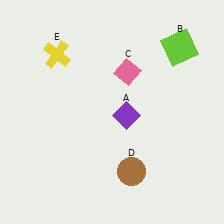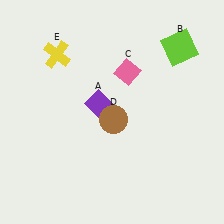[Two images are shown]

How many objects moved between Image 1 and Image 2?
2 objects moved between the two images.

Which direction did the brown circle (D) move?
The brown circle (D) moved up.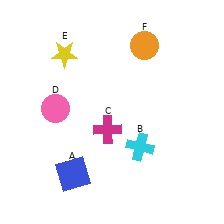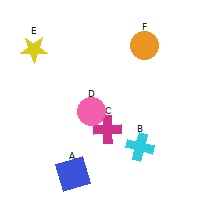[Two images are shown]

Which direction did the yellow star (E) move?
The yellow star (E) moved left.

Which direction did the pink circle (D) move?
The pink circle (D) moved right.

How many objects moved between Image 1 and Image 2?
2 objects moved between the two images.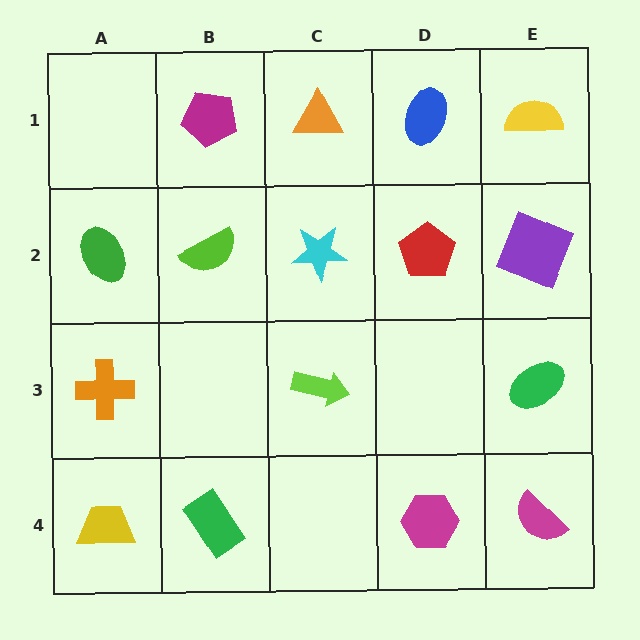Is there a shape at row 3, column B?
No, that cell is empty.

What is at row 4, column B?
A green rectangle.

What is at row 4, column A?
A yellow trapezoid.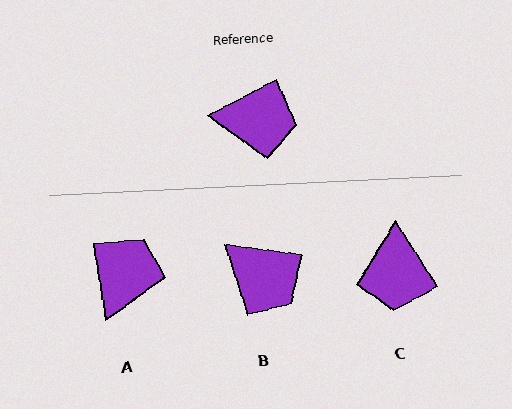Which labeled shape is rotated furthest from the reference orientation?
C, about 85 degrees away.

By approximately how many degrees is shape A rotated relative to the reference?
Approximately 72 degrees counter-clockwise.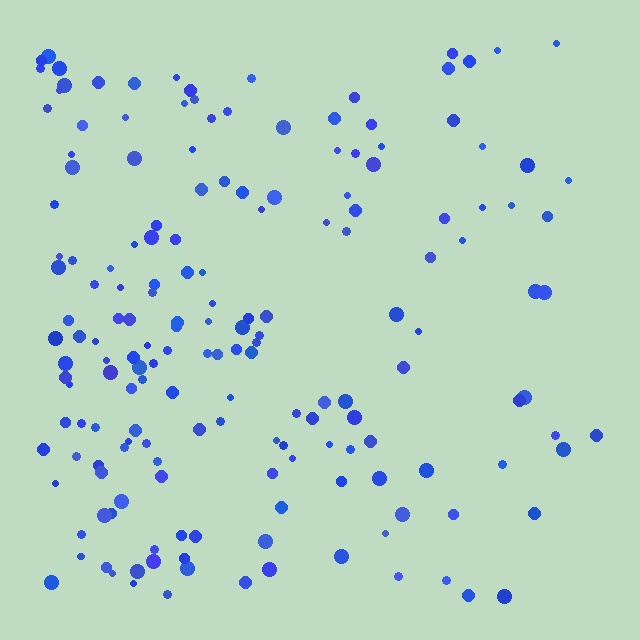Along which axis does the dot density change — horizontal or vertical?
Horizontal.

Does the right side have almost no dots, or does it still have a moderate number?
Still a moderate number, just noticeably fewer than the left.